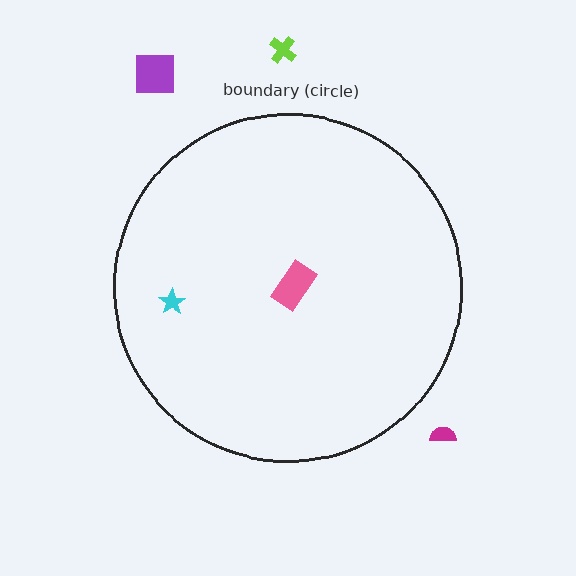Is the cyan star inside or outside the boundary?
Inside.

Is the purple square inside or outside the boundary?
Outside.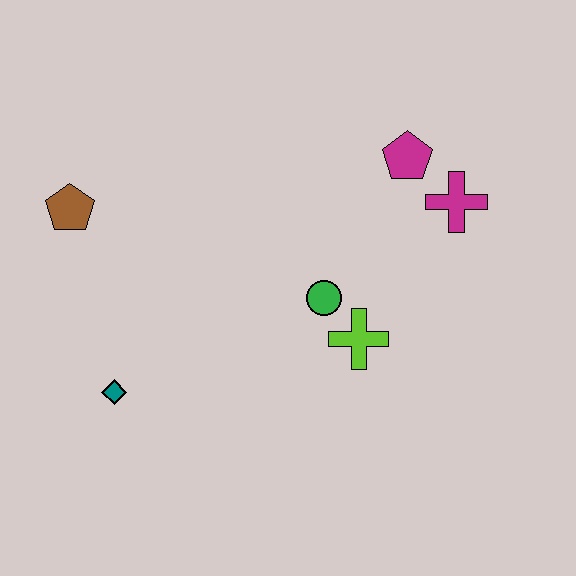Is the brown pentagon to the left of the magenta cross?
Yes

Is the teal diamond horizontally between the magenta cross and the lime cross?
No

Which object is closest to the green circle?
The lime cross is closest to the green circle.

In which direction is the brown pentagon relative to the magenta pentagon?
The brown pentagon is to the left of the magenta pentagon.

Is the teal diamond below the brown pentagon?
Yes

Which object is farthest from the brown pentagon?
The magenta cross is farthest from the brown pentagon.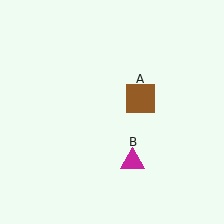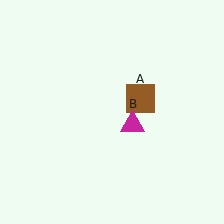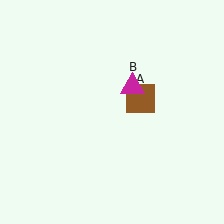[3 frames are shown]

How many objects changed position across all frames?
1 object changed position: magenta triangle (object B).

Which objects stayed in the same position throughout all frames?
Brown square (object A) remained stationary.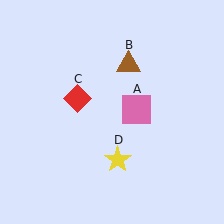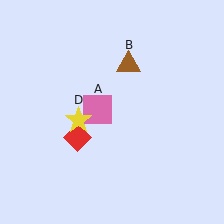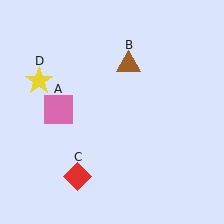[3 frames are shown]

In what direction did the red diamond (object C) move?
The red diamond (object C) moved down.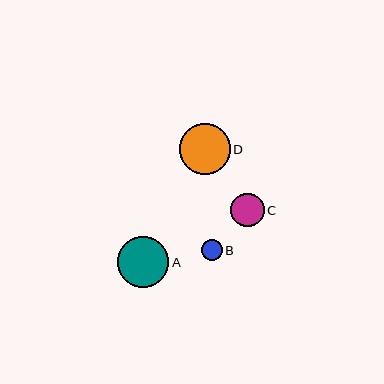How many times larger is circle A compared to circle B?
Circle A is approximately 2.4 times the size of circle B.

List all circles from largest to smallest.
From largest to smallest: D, A, C, B.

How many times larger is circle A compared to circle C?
Circle A is approximately 1.5 times the size of circle C.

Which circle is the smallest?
Circle B is the smallest with a size of approximately 21 pixels.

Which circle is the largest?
Circle D is the largest with a size of approximately 51 pixels.